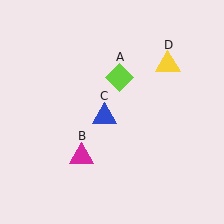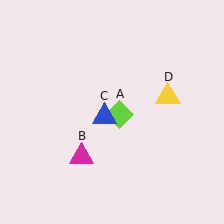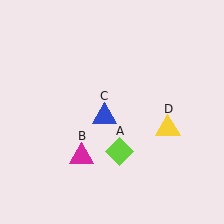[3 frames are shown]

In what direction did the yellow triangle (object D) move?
The yellow triangle (object D) moved down.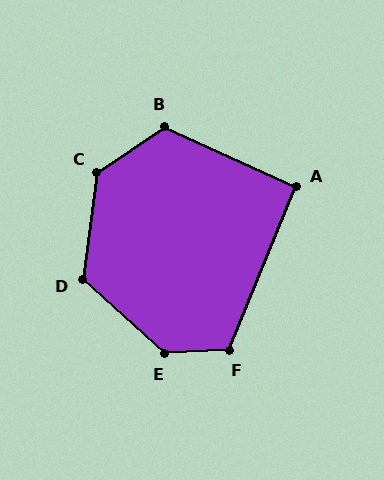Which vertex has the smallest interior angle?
A, at approximately 93 degrees.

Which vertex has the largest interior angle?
E, at approximately 135 degrees.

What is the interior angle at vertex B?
Approximately 121 degrees (obtuse).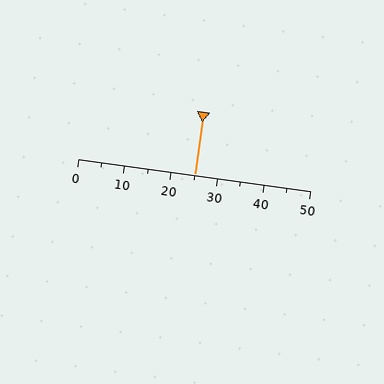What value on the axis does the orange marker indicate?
The marker indicates approximately 25.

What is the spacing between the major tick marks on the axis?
The major ticks are spaced 10 apart.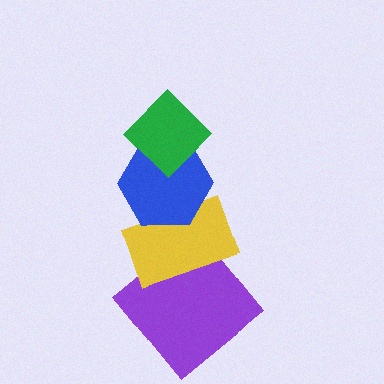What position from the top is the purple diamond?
The purple diamond is 4th from the top.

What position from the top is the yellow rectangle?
The yellow rectangle is 3rd from the top.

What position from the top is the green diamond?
The green diamond is 1st from the top.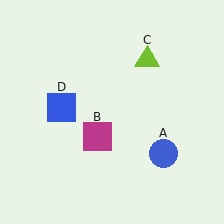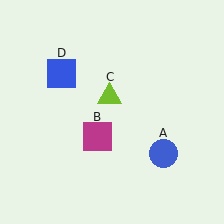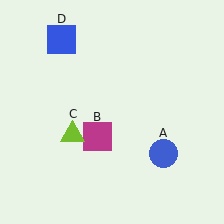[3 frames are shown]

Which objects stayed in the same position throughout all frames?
Blue circle (object A) and magenta square (object B) remained stationary.